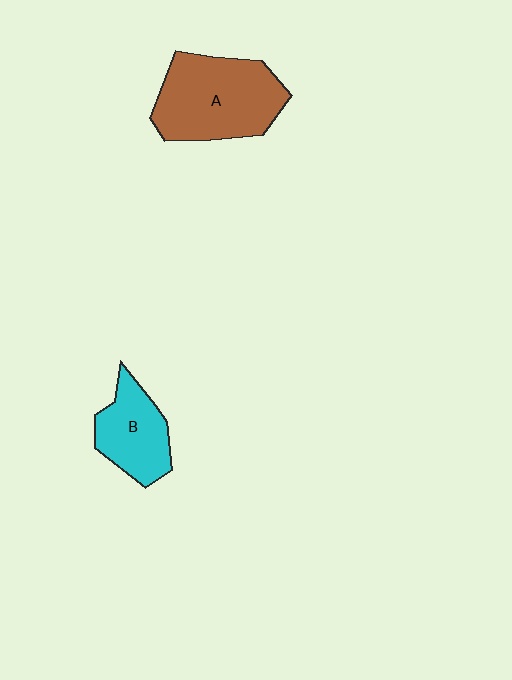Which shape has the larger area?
Shape A (brown).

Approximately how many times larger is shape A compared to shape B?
Approximately 1.7 times.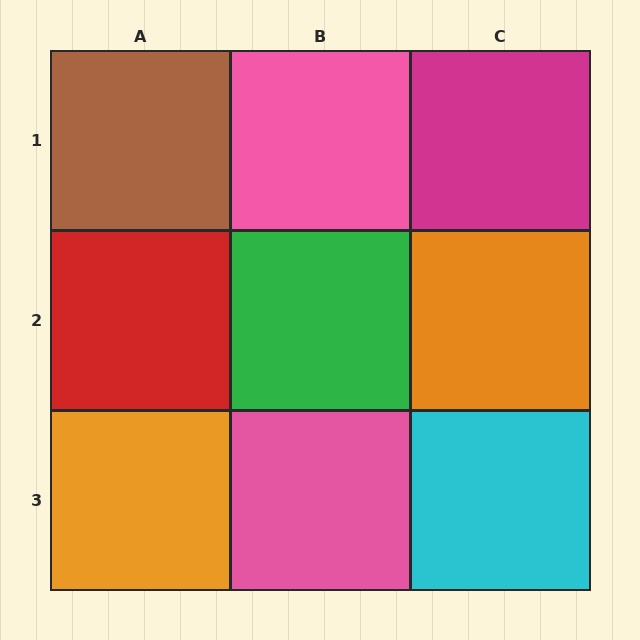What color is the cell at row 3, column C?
Cyan.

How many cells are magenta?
1 cell is magenta.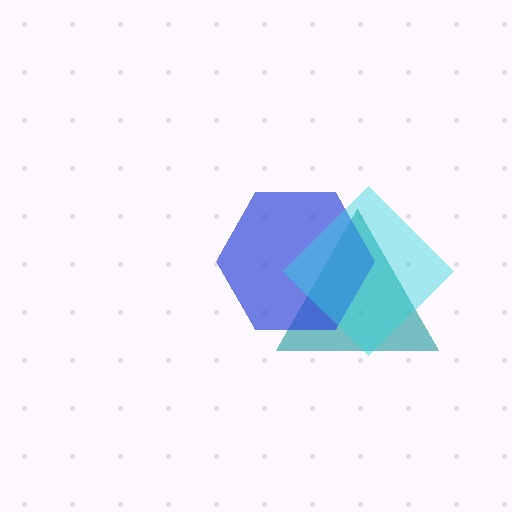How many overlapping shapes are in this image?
There are 3 overlapping shapes in the image.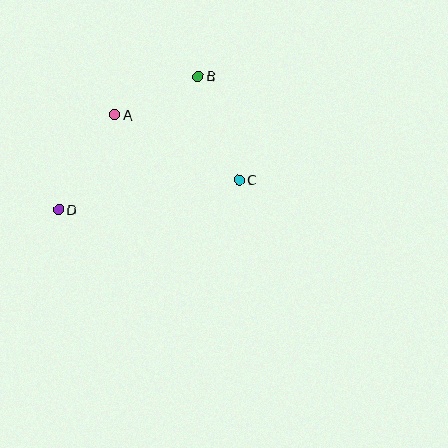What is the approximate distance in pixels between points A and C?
The distance between A and C is approximately 140 pixels.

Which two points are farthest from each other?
Points B and D are farthest from each other.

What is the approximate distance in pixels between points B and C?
The distance between B and C is approximately 111 pixels.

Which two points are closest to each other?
Points A and B are closest to each other.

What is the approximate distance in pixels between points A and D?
The distance between A and D is approximately 110 pixels.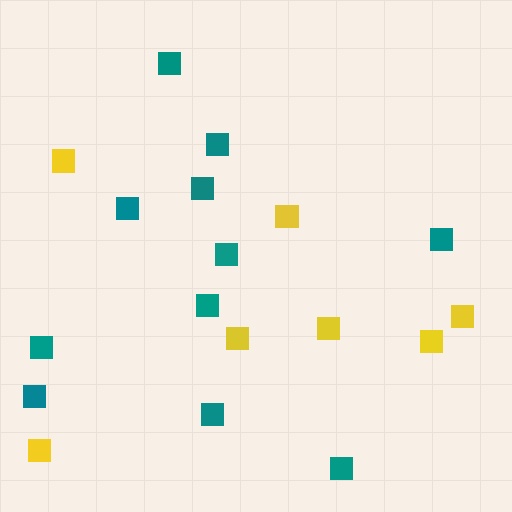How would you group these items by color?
There are 2 groups: one group of teal squares (11) and one group of yellow squares (7).